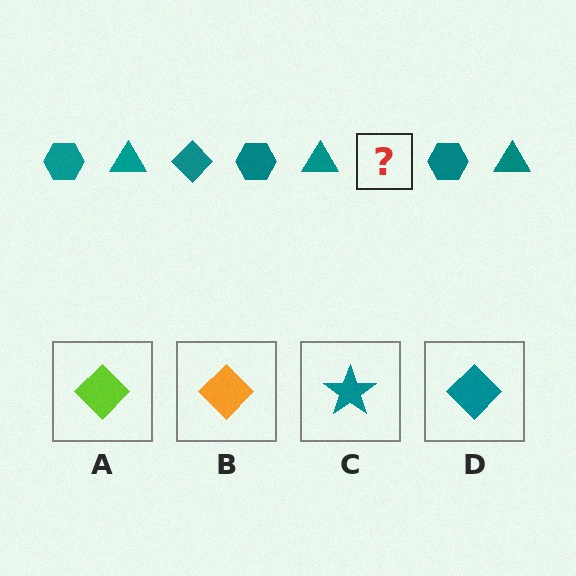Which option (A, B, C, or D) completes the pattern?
D.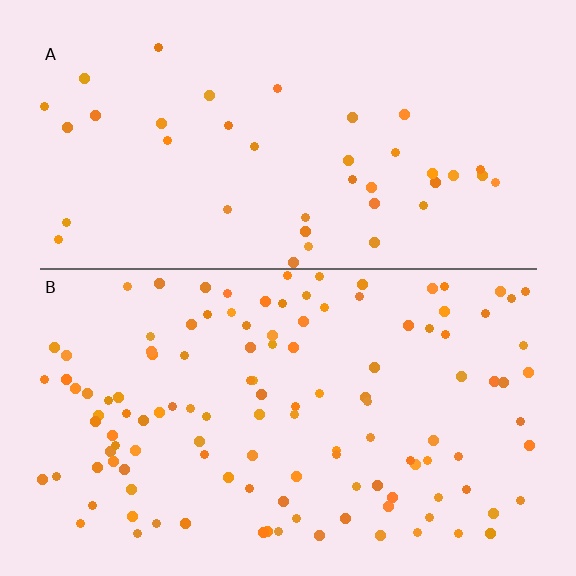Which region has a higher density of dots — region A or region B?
B (the bottom).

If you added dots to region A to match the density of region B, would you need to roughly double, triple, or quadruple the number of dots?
Approximately triple.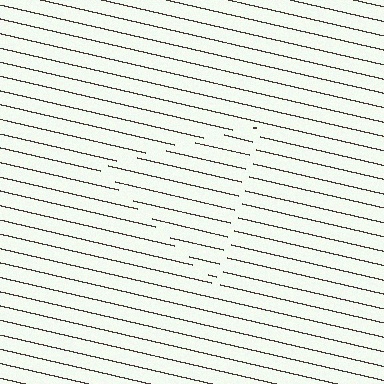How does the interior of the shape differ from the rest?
The interior of the shape contains the same grating, shifted by half a period — the contour is defined by the phase discontinuity where line-ends from the inner and outer gratings abut.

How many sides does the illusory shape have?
3 sides — the line-ends trace a triangle.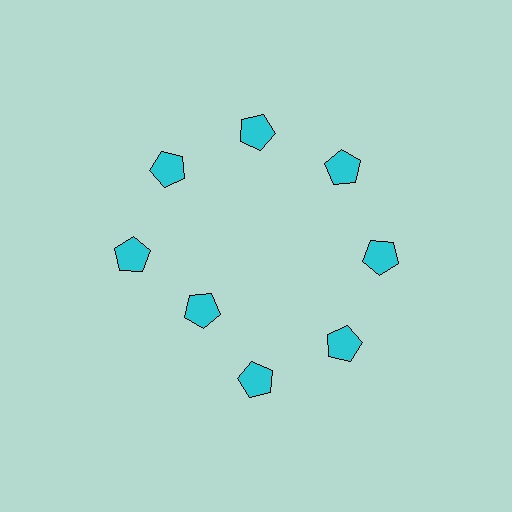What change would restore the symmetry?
The symmetry would be restored by moving it outward, back onto the ring so that all 8 pentagons sit at equal angles and equal distance from the center.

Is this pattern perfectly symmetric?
No. The 8 cyan pentagons are arranged in a ring, but one element near the 8 o'clock position is pulled inward toward the center, breaking the 8-fold rotational symmetry.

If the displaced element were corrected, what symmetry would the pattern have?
It would have 8-fold rotational symmetry — the pattern would map onto itself every 45 degrees.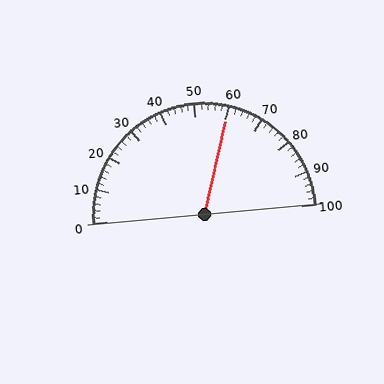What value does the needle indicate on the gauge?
The needle indicates approximately 60.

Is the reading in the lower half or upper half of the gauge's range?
The reading is in the upper half of the range (0 to 100).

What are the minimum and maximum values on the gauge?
The gauge ranges from 0 to 100.